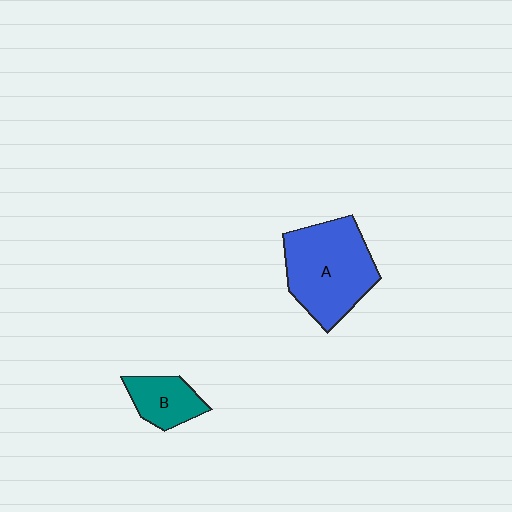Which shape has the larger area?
Shape A (blue).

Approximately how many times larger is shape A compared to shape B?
Approximately 2.4 times.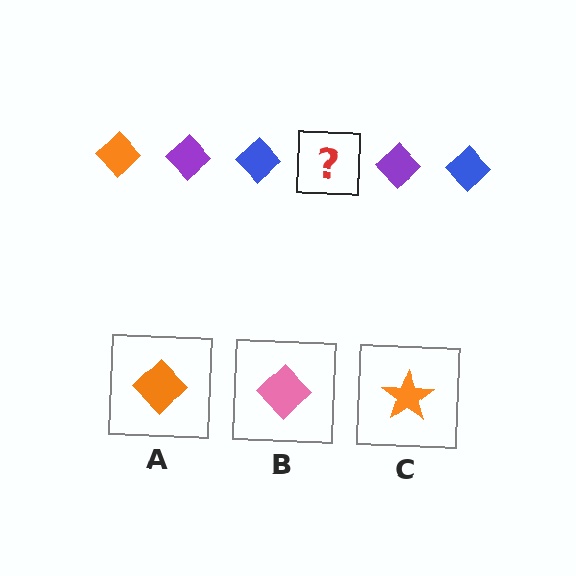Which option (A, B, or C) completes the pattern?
A.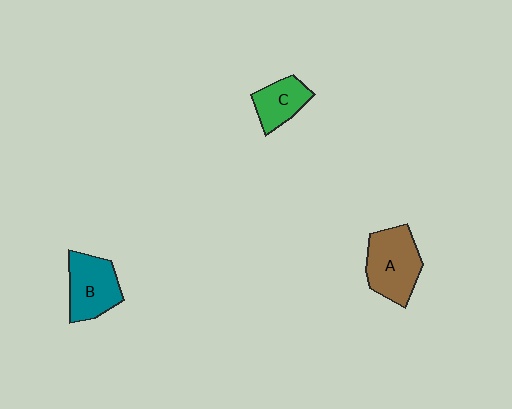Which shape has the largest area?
Shape A (brown).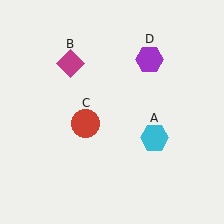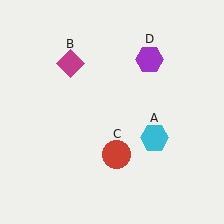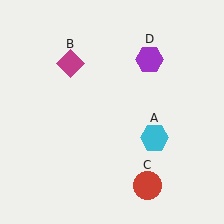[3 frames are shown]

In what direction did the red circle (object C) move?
The red circle (object C) moved down and to the right.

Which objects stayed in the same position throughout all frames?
Cyan hexagon (object A) and magenta diamond (object B) and purple hexagon (object D) remained stationary.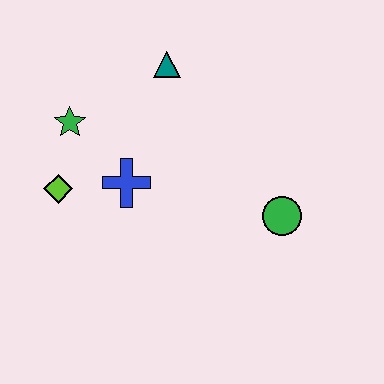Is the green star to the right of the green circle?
No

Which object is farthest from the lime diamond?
The green circle is farthest from the lime diamond.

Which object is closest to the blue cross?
The lime diamond is closest to the blue cross.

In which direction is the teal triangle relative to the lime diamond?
The teal triangle is above the lime diamond.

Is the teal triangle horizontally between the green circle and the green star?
Yes